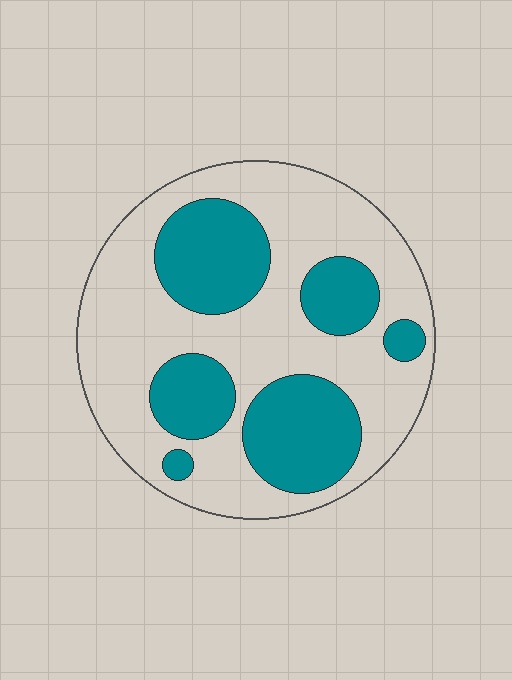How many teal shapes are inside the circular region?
6.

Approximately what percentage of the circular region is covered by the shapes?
Approximately 35%.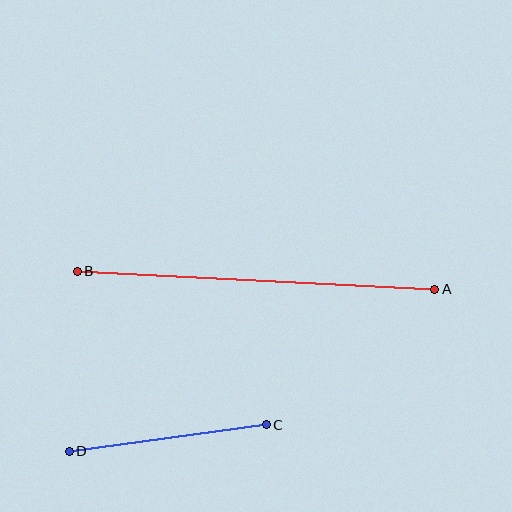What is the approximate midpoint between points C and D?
The midpoint is at approximately (168, 438) pixels.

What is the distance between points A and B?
The distance is approximately 358 pixels.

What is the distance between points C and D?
The distance is approximately 198 pixels.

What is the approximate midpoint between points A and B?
The midpoint is at approximately (256, 280) pixels.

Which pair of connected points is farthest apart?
Points A and B are farthest apart.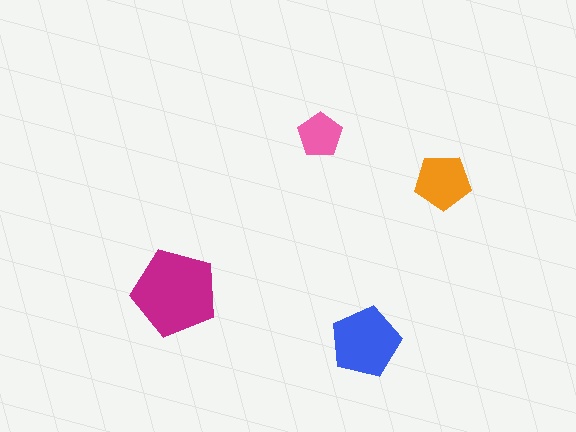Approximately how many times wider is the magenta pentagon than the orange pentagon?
About 1.5 times wider.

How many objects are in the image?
There are 4 objects in the image.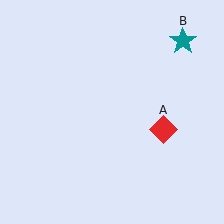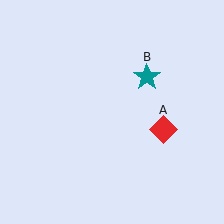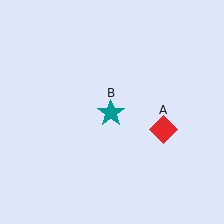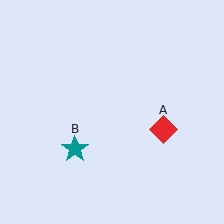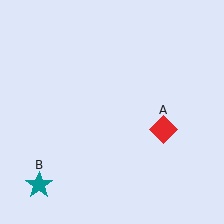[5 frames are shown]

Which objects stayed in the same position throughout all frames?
Red diamond (object A) remained stationary.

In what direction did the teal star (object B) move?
The teal star (object B) moved down and to the left.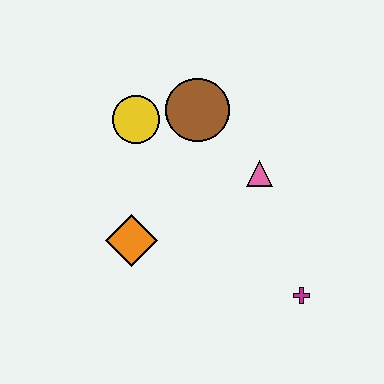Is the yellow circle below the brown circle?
Yes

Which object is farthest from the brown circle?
The magenta cross is farthest from the brown circle.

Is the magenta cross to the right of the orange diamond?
Yes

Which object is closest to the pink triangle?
The brown circle is closest to the pink triangle.